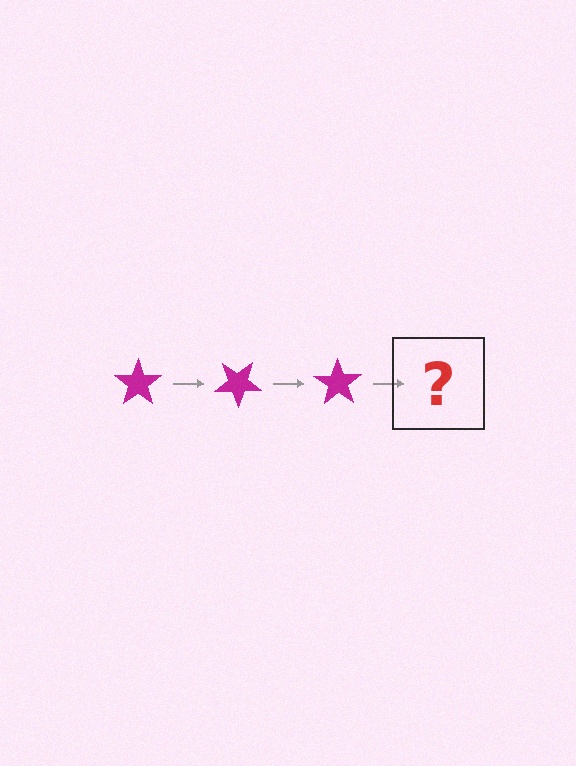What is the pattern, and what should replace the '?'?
The pattern is that the star rotates 35 degrees each step. The '?' should be a magenta star rotated 105 degrees.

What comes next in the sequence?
The next element should be a magenta star rotated 105 degrees.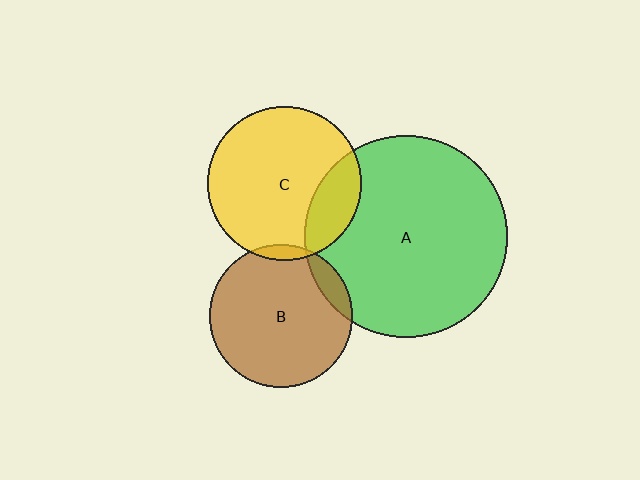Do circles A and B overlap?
Yes.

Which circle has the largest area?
Circle A (green).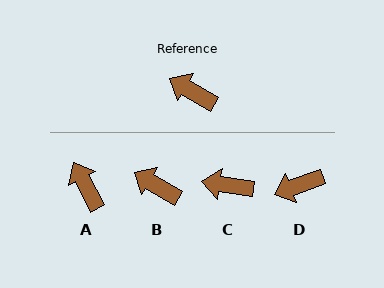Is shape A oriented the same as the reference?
No, it is off by about 33 degrees.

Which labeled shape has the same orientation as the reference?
B.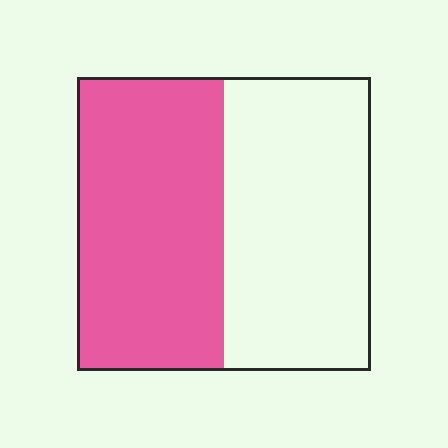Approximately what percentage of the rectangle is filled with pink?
Approximately 50%.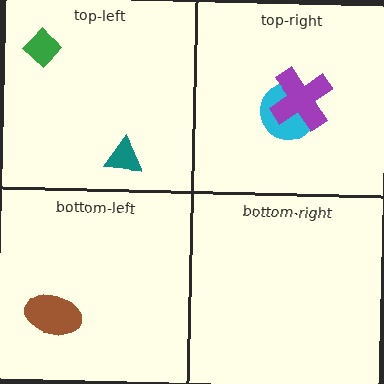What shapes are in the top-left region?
The green diamond, the teal triangle.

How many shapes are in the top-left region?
2.